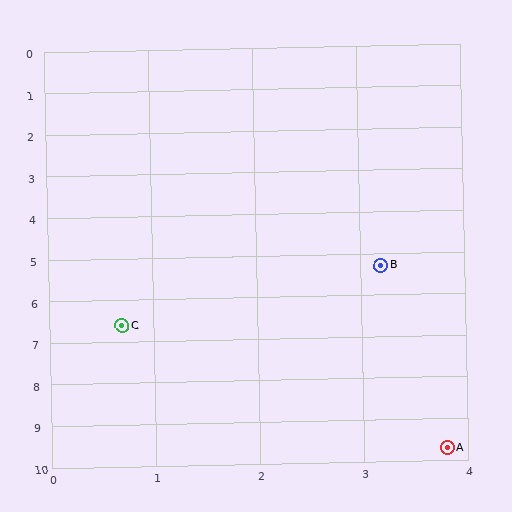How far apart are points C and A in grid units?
Points C and A are about 4.4 grid units apart.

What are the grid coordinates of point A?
Point A is at approximately (3.8, 9.7).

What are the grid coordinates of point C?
Point C is at approximately (0.7, 6.6).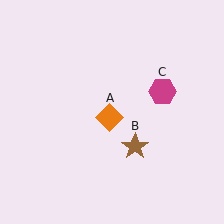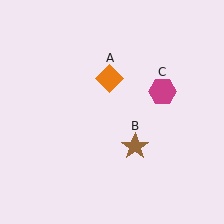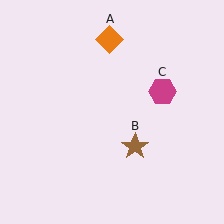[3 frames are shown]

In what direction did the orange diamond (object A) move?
The orange diamond (object A) moved up.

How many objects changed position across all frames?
1 object changed position: orange diamond (object A).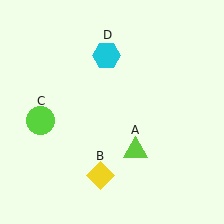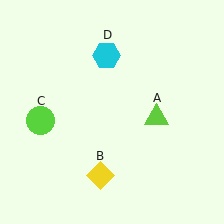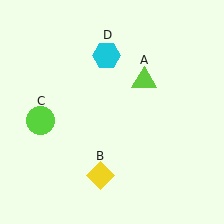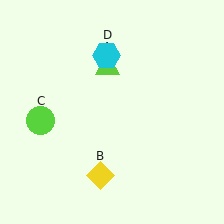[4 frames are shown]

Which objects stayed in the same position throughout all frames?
Yellow diamond (object B) and lime circle (object C) and cyan hexagon (object D) remained stationary.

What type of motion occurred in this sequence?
The lime triangle (object A) rotated counterclockwise around the center of the scene.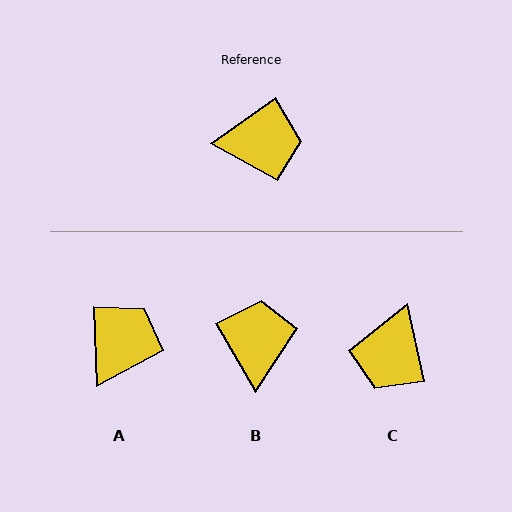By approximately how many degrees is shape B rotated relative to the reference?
Approximately 85 degrees counter-clockwise.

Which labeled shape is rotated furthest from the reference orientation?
C, about 113 degrees away.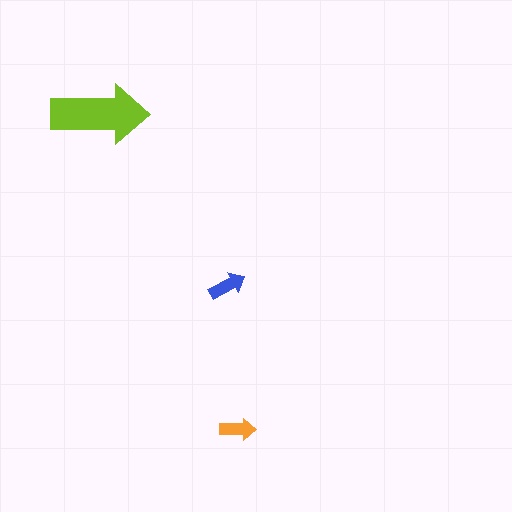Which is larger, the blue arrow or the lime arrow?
The lime one.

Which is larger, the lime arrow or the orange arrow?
The lime one.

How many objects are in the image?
There are 3 objects in the image.